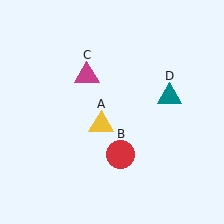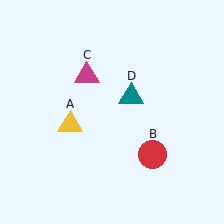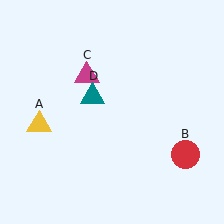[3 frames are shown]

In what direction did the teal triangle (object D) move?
The teal triangle (object D) moved left.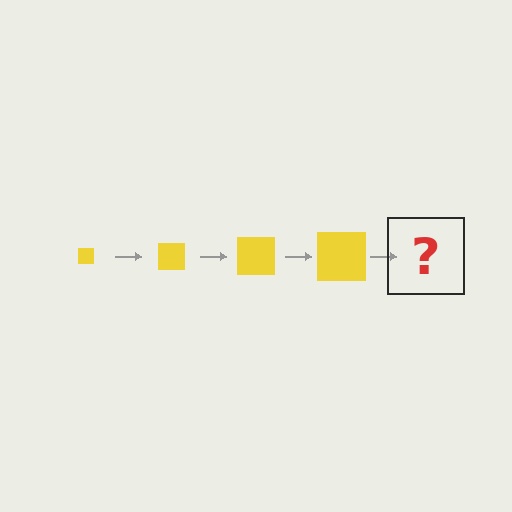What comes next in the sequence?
The next element should be a yellow square, larger than the previous one.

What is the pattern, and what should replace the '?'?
The pattern is that the square gets progressively larger each step. The '?' should be a yellow square, larger than the previous one.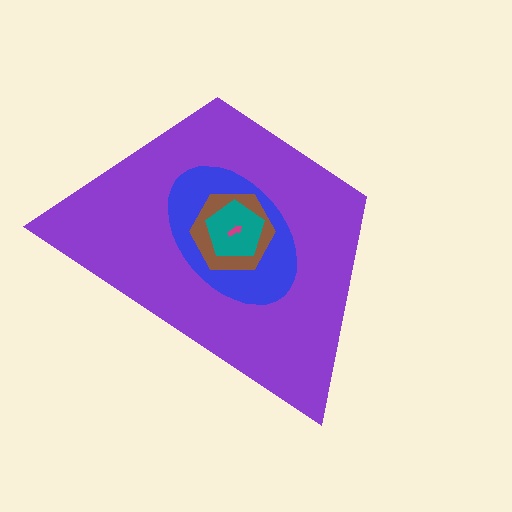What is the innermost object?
The magenta arrow.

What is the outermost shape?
The purple trapezoid.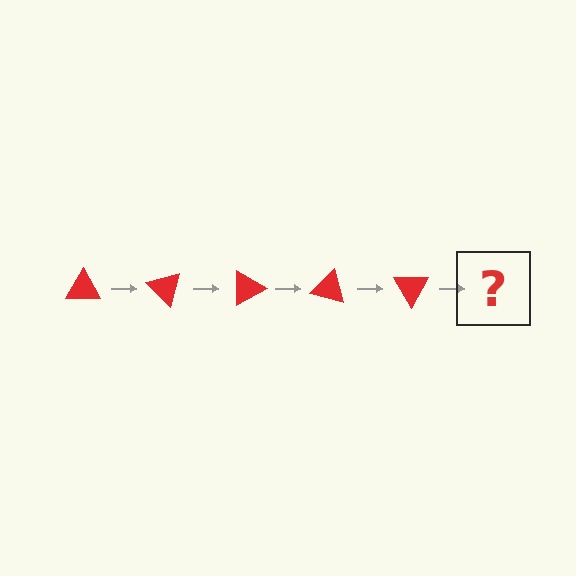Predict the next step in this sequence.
The next step is a red triangle rotated 225 degrees.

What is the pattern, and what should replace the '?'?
The pattern is that the triangle rotates 45 degrees each step. The '?' should be a red triangle rotated 225 degrees.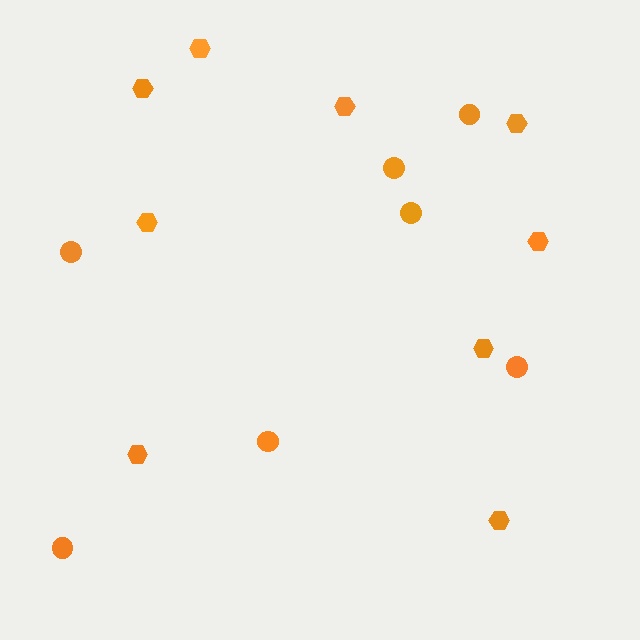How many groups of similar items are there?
There are 2 groups: one group of hexagons (9) and one group of circles (7).